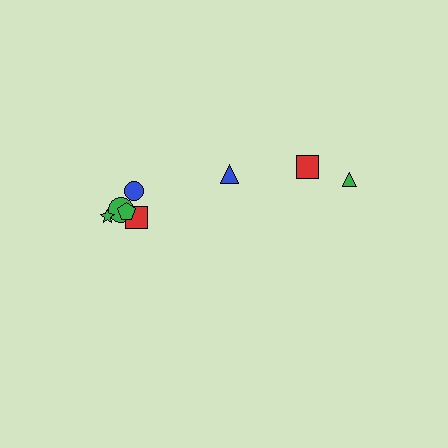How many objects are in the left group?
There are 5 objects.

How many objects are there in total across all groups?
There are 8 objects.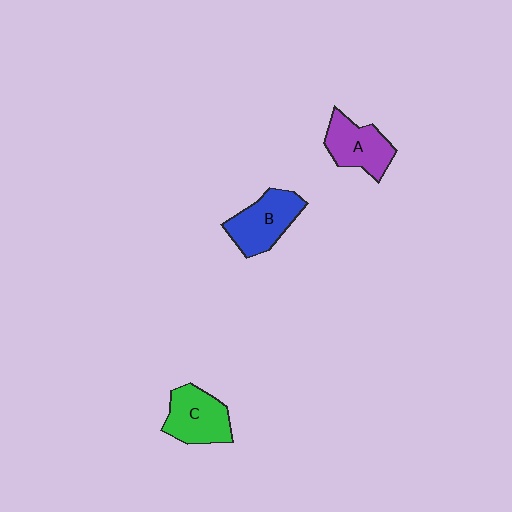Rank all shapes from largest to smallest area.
From largest to smallest: B (blue), C (green), A (purple).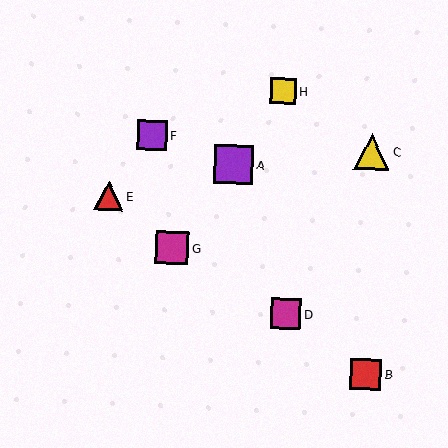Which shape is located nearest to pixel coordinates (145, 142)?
The purple square (labeled F) at (152, 135) is nearest to that location.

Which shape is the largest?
The purple square (labeled A) is the largest.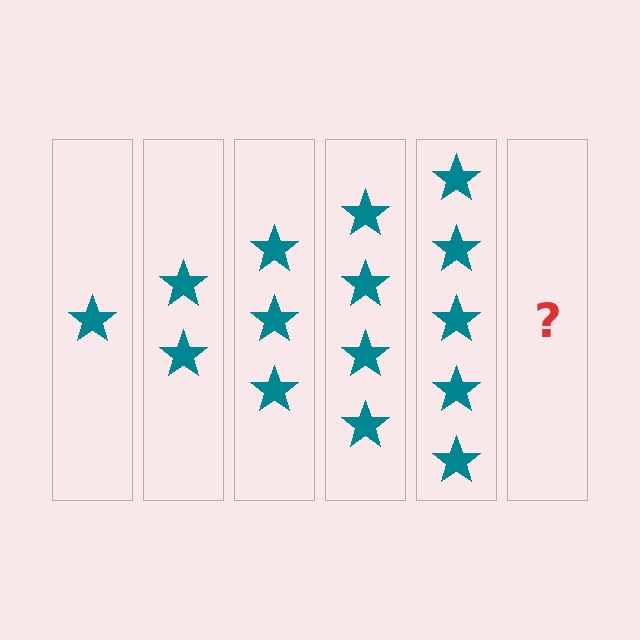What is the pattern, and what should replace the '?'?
The pattern is that each step adds one more star. The '?' should be 6 stars.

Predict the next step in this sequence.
The next step is 6 stars.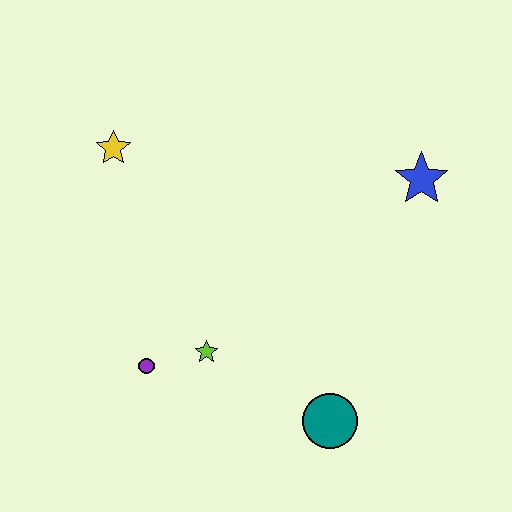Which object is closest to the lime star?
The purple circle is closest to the lime star.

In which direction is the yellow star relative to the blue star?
The yellow star is to the left of the blue star.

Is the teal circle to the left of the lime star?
No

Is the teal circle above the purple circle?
No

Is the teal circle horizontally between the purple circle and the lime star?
No